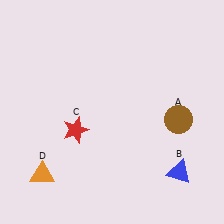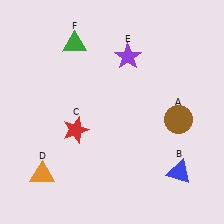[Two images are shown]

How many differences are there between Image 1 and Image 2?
There are 2 differences between the two images.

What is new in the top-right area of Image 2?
A purple star (E) was added in the top-right area of Image 2.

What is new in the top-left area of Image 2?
A green triangle (F) was added in the top-left area of Image 2.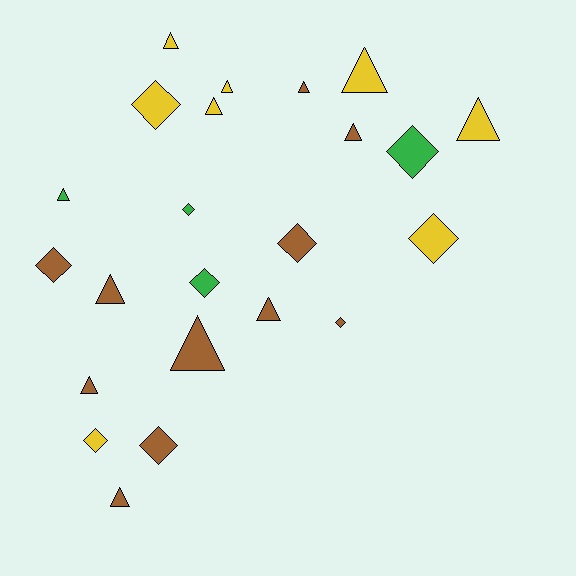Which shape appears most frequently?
Triangle, with 13 objects.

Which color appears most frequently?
Brown, with 11 objects.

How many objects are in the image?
There are 23 objects.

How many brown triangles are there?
There are 7 brown triangles.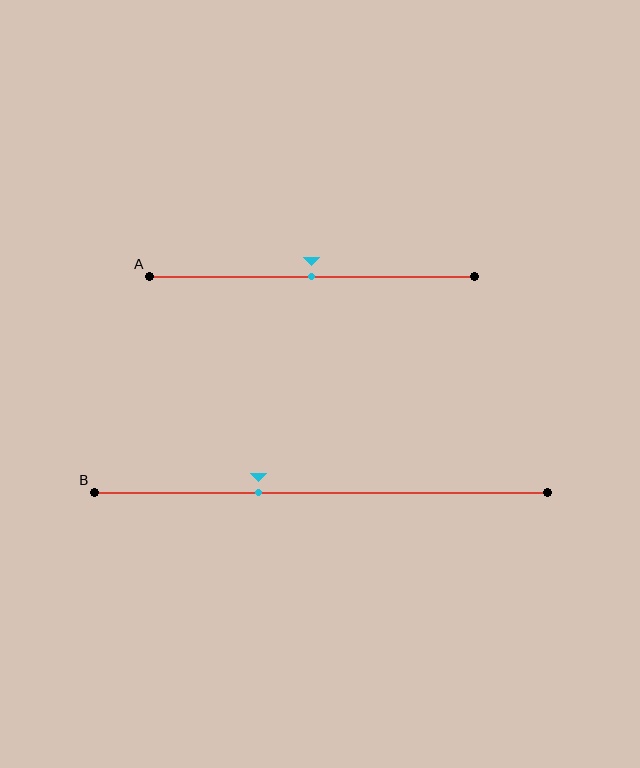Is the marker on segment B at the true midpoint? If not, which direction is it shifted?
No, the marker on segment B is shifted to the left by about 14% of the segment length.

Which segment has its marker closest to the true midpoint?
Segment A has its marker closest to the true midpoint.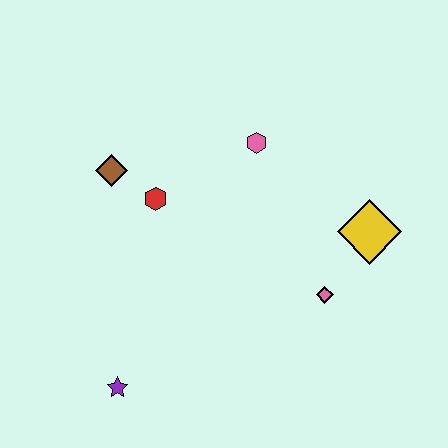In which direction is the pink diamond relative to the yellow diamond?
The pink diamond is below the yellow diamond.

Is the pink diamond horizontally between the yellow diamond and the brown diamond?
Yes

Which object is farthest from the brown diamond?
The yellow diamond is farthest from the brown diamond.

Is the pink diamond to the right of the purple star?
Yes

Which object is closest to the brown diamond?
The red hexagon is closest to the brown diamond.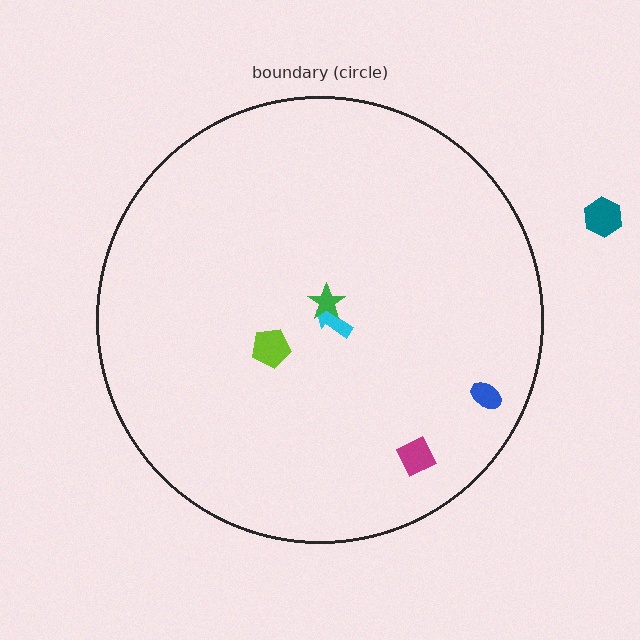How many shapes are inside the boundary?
5 inside, 1 outside.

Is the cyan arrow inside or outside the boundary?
Inside.